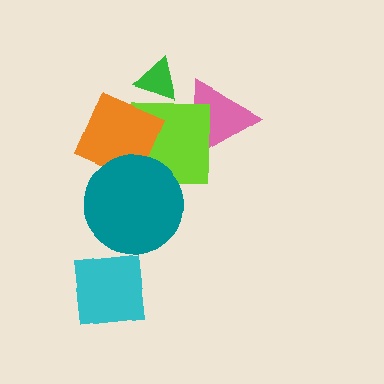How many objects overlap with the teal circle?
2 objects overlap with the teal circle.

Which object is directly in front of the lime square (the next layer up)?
The orange square is directly in front of the lime square.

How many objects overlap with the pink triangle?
1 object overlaps with the pink triangle.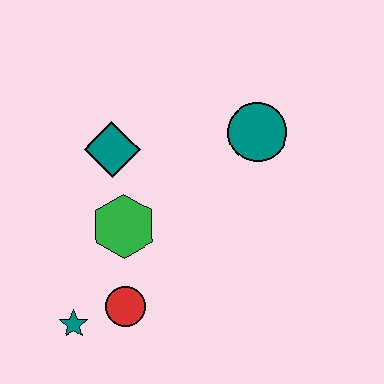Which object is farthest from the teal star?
The teal circle is farthest from the teal star.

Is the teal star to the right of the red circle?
No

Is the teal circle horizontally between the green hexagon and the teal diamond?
No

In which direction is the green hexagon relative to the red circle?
The green hexagon is above the red circle.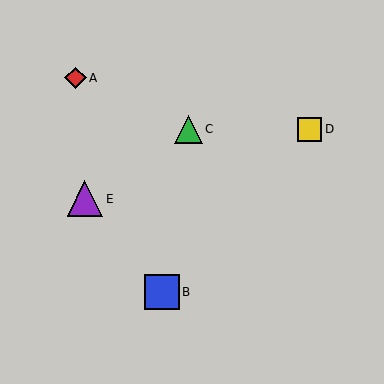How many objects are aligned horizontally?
2 objects (C, D) are aligned horizontally.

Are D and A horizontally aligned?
No, D is at y≈129 and A is at y≈78.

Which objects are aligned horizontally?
Objects C, D are aligned horizontally.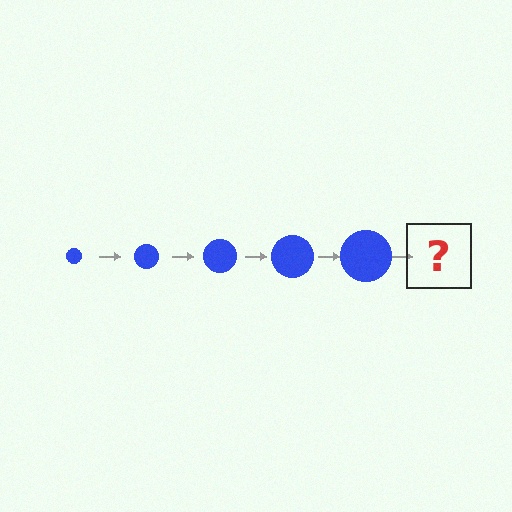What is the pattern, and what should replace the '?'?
The pattern is that the circle gets progressively larger each step. The '?' should be a blue circle, larger than the previous one.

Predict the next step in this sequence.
The next step is a blue circle, larger than the previous one.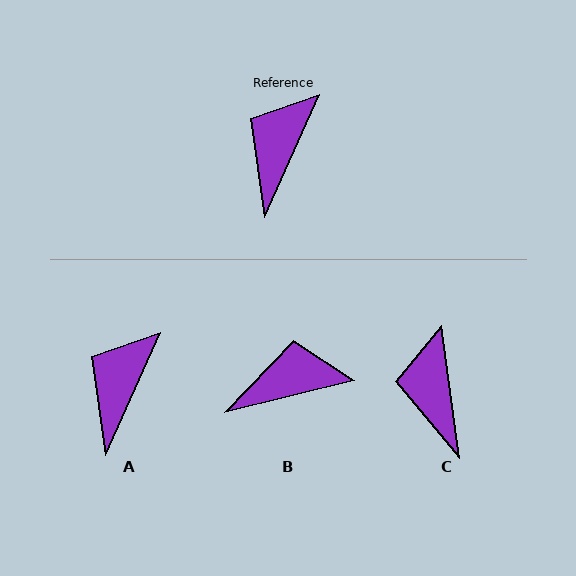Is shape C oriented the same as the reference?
No, it is off by about 32 degrees.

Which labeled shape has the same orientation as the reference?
A.